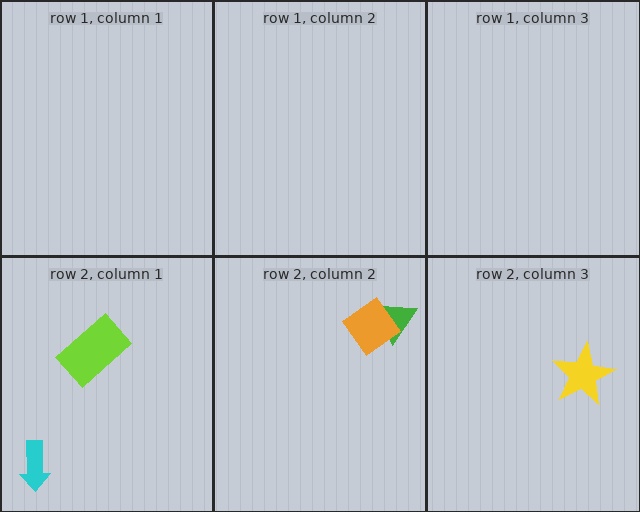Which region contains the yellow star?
The row 2, column 3 region.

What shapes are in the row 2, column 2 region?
The green triangle, the orange diamond.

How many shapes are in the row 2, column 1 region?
2.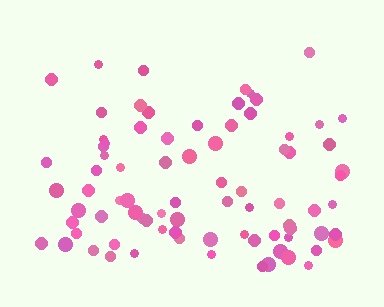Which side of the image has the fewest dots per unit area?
The top.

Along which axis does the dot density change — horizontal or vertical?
Vertical.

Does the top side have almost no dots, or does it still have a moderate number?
Still a moderate number, just noticeably fewer than the bottom.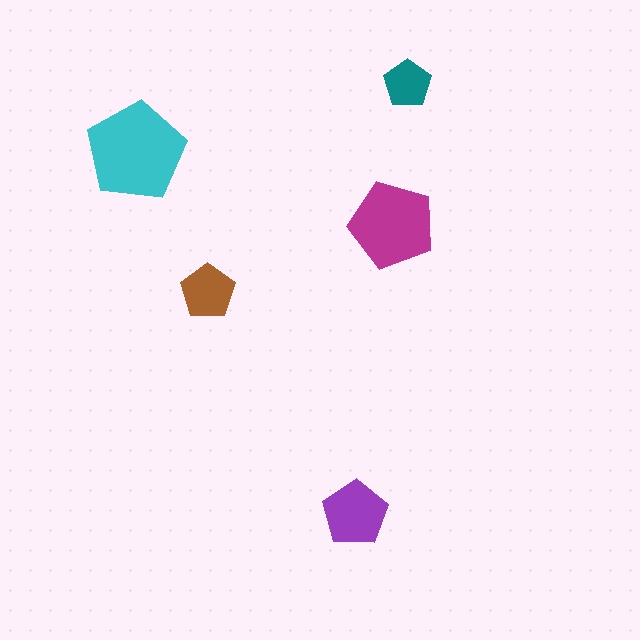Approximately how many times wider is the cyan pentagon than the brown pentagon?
About 2 times wider.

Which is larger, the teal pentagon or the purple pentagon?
The purple one.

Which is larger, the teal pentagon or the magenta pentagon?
The magenta one.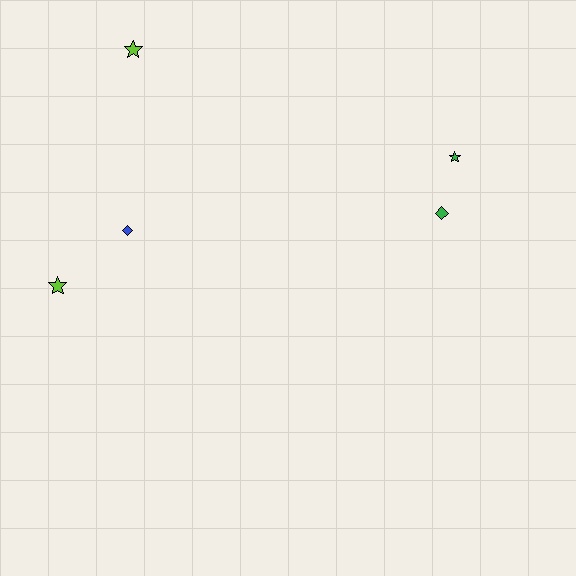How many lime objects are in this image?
There are 2 lime objects.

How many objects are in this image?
There are 5 objects.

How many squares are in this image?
There are no squares.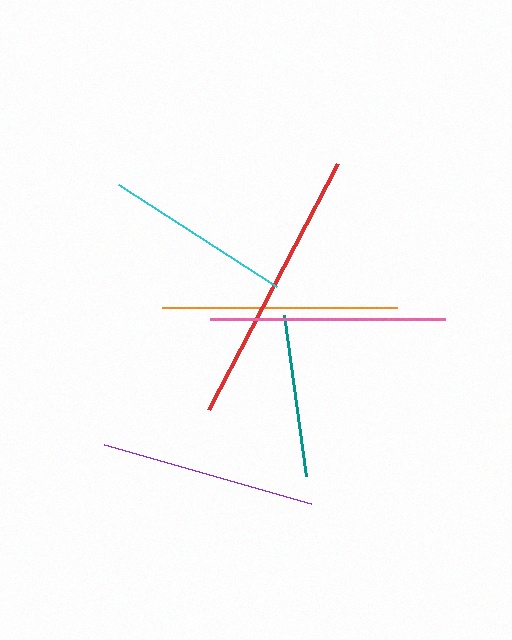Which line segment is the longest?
The red line is the longest at approximately 278 pixels.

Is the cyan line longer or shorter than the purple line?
The purple line is longer than the cyan line.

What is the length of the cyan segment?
The cyan segment is approximately 188 pixels long.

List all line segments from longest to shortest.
From longest to shortest: red, orange, pink, purple, cyan, teal.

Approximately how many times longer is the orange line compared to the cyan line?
The orange line is approximately 1.3 times the length of the cyan line.